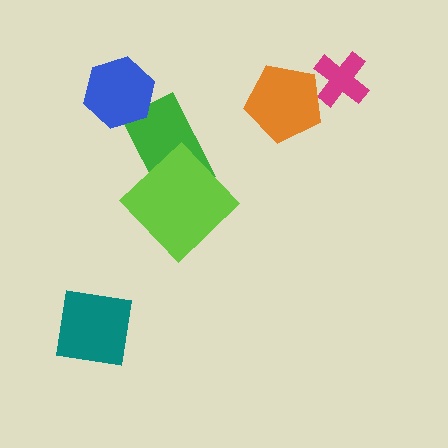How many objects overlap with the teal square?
0 objects overlap with the teal square.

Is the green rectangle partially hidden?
Yes, it is partially covered by another shape.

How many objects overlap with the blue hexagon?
1 object overlaps with the blue hexagon.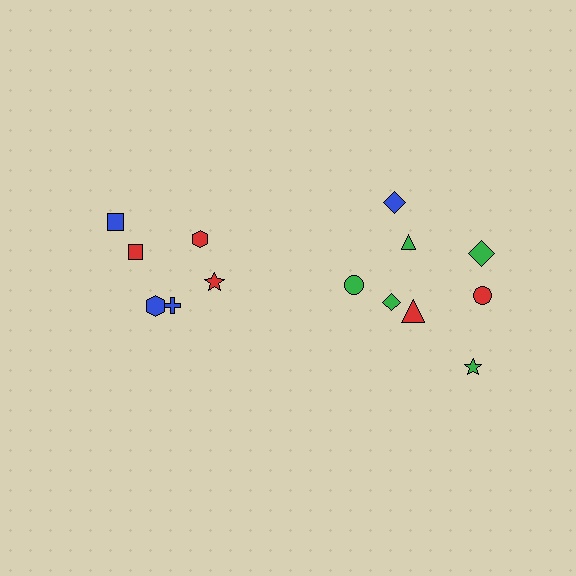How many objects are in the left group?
There are 6 objects.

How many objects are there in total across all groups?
There are 14 objects.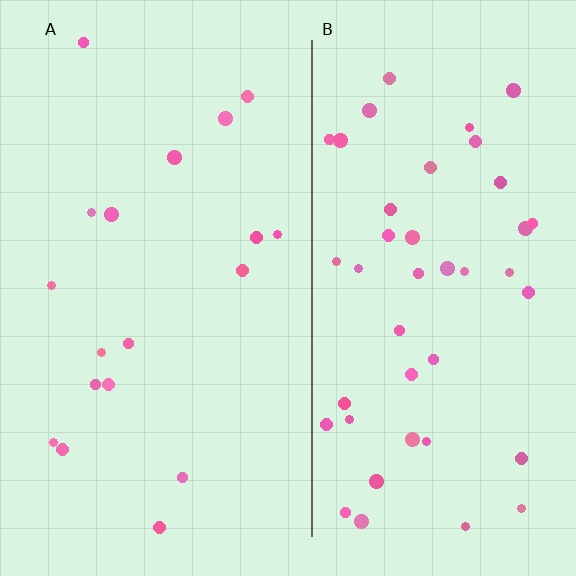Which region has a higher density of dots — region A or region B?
B (the right).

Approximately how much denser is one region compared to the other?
Approximately 2.4× — region B over region A.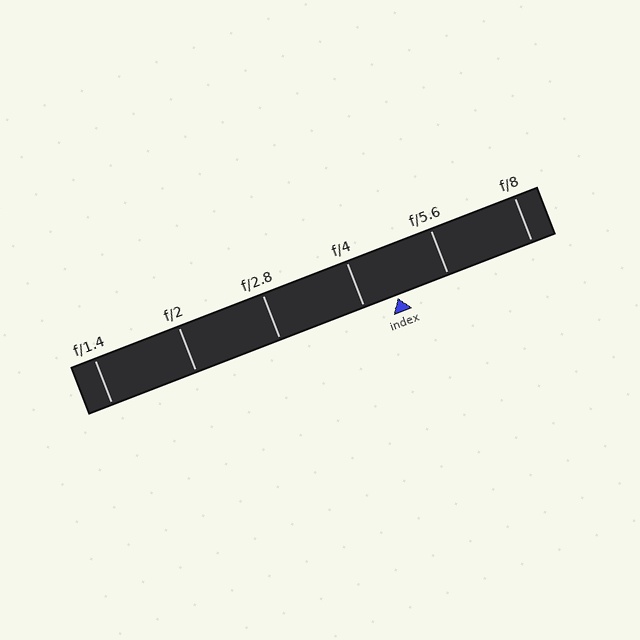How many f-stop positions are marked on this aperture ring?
There are 6 f-stop positions marked.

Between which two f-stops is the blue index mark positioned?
The index mark is between f/4 and f/5.6.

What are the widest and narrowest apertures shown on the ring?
The widest aperture shown is f/1.4 and the narrowest is f/8.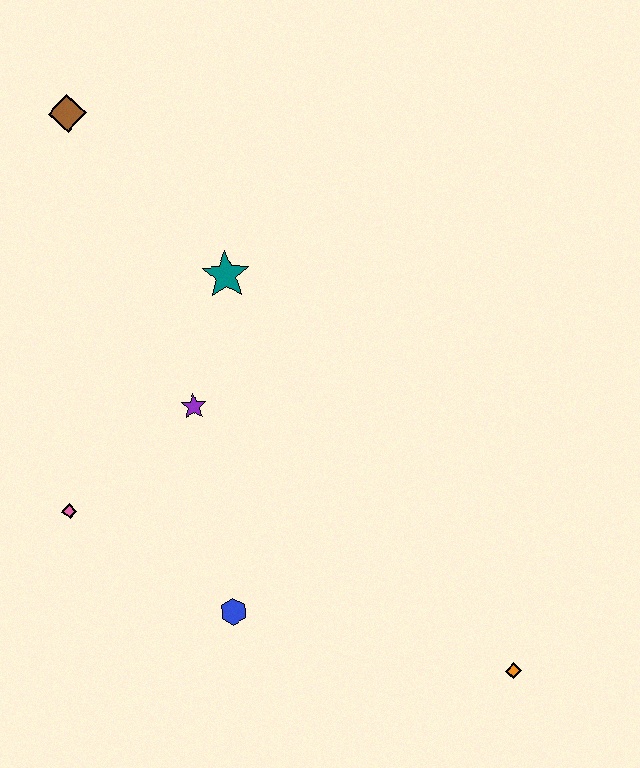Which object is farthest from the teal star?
The orange diamond is farthest from the teal star.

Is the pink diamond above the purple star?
No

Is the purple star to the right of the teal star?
No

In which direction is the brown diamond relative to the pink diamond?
The brown diamond is above the pink diamond.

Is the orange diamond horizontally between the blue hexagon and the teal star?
No